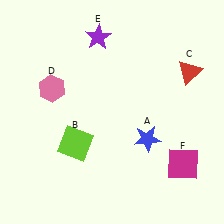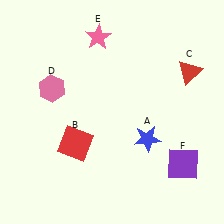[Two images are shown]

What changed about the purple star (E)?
In Image 1, E is purple. In Image 2, it changed to pink.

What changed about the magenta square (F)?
In Image 1, F is magenta. In Image 2, it changed to purple.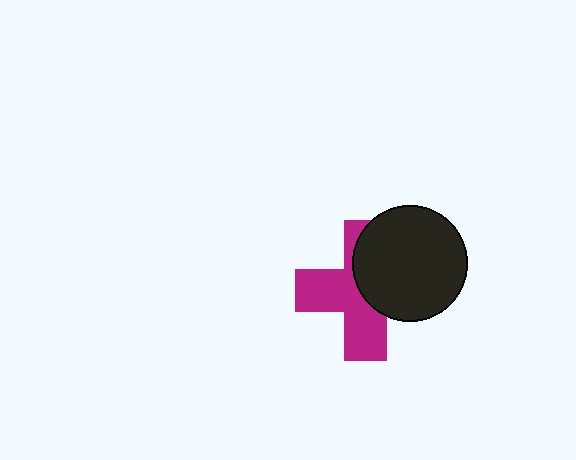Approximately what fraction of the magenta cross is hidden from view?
Roughly 46% of the magenta cross is hidden behind the black circle.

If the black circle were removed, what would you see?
You would see the complete magenta cross.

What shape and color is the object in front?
The object in front is a black circle.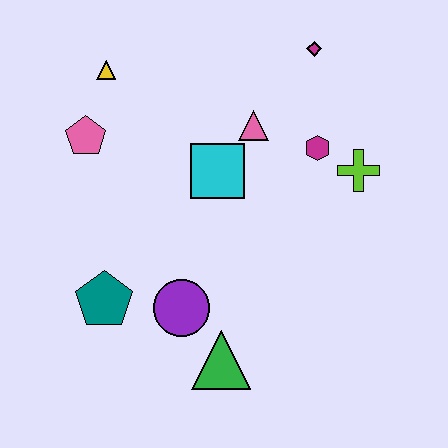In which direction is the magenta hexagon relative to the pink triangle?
The magenta hexagon is to the right of the pink triangle.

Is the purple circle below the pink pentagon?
Yes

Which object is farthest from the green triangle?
The magenta diamond is farthest from the green triangle.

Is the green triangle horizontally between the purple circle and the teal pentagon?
No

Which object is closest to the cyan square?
The pink triangle is closest to the cyan square.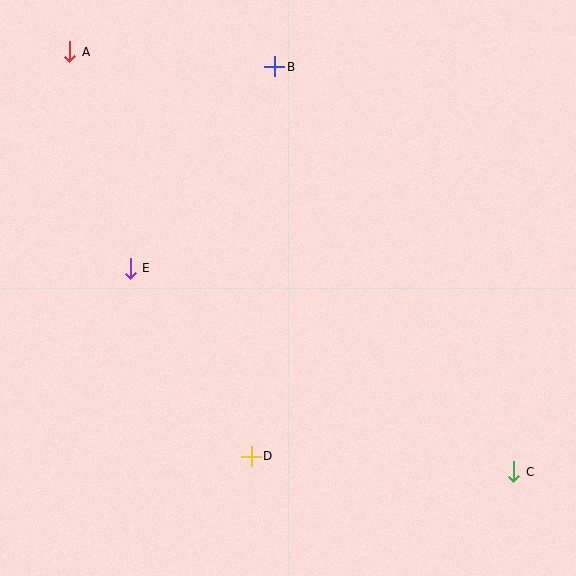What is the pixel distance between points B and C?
The distance between B and C is 470 pixels.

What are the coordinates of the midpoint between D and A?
The midpoint between D and A is at (161, 254).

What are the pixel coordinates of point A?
Point A is at (70, 52).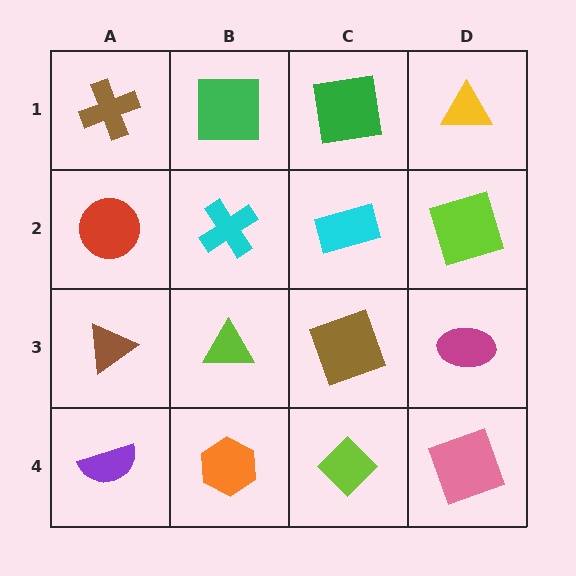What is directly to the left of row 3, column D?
A brown square.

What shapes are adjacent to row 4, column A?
A brown triangle (row 3, column A), an orange hexagon (row 4, column B).